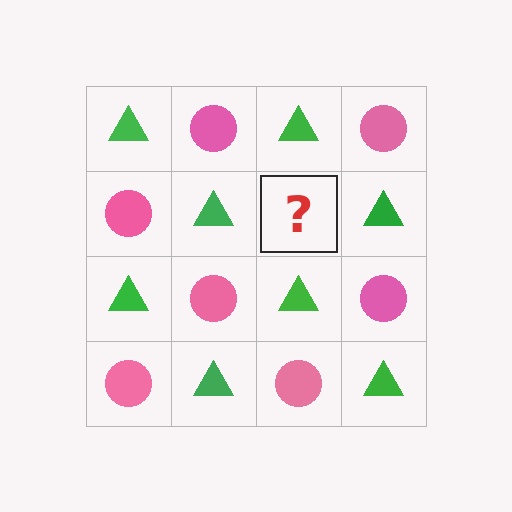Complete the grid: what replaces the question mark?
The question mark should be replaced with a pink circle.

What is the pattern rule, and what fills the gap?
The rule is that it alternates green triangle and pink circle in a checkerboard pattern. The gap should be filled with a pink circle.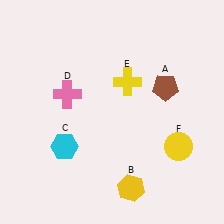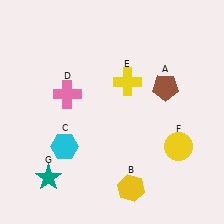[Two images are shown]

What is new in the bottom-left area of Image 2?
A teal star (G) was added in the bottom-left area of Image 2.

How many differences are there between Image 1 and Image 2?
There is 1 difference between the two images.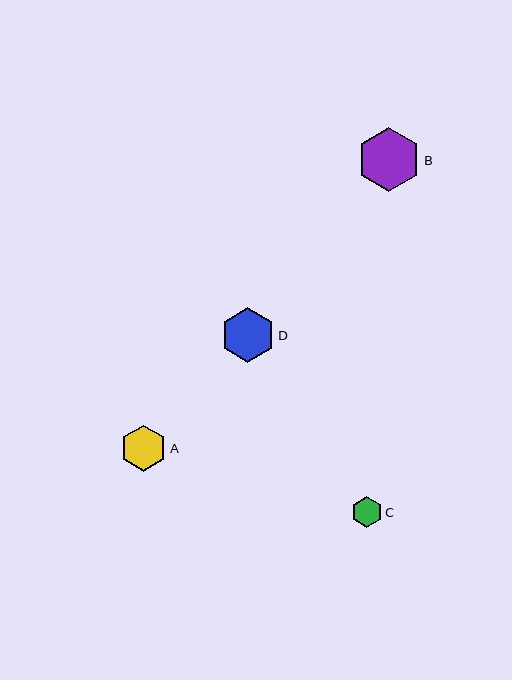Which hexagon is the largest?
Hexagon B is the largest with a size of approximately 64 pixels.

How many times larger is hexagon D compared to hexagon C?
Hexagon D is approximately 1.8 times the size of hexagon C.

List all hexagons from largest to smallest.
From largest to smallest: B, D, A, C.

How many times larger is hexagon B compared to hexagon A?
Hexagon B is approximately 1.4 times the size of hexagon A.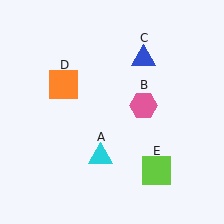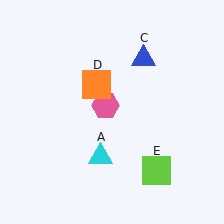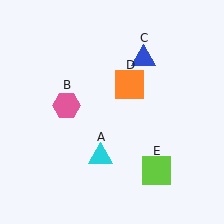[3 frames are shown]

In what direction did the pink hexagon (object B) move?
The pink hexagon (object B) moved left.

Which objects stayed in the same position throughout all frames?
Cyan triangle (object A) and blue triangle (object C) and lime square (object E) remained stationary.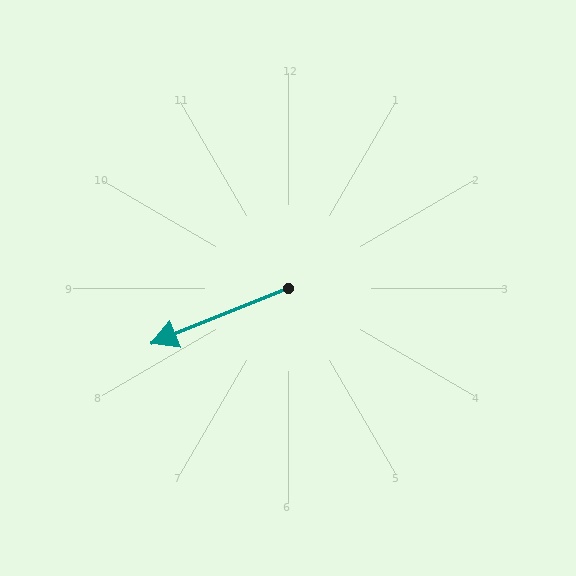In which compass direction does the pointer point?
West.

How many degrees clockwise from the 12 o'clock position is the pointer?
Approximately 248 degrees.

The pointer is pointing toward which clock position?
Roughly 8 o'clock.